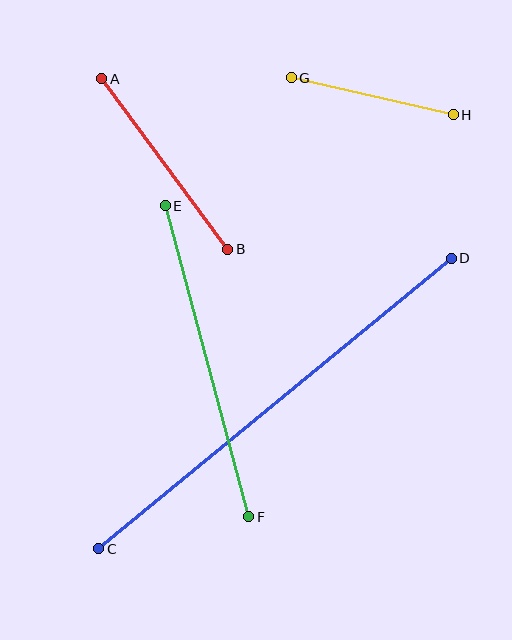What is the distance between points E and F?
The distance is approximately 322 pixels.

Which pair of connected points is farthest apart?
Points C and D are farthest apart.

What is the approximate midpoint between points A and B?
The midpoint is at approximately (165, 164) pixels.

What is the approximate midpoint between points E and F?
The midpoint is at approximately (207, 361) pixels.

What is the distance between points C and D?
The distance is approximately 457 pixels.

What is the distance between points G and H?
The distance is approximately 166 pixels.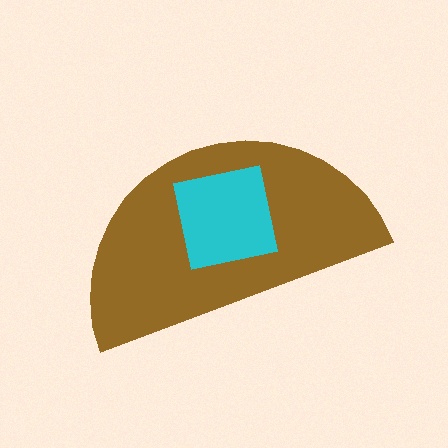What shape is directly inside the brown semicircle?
The cyan square.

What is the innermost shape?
The cyan square.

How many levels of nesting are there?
2.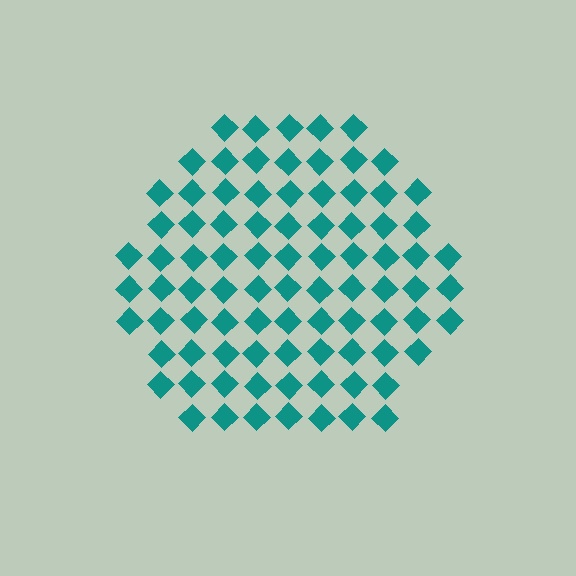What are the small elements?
The small elements are diamonds.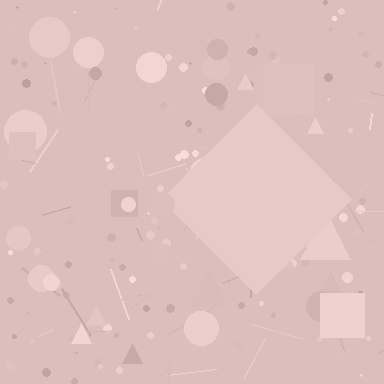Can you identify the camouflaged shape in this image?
The camouflaged shape is a diamond.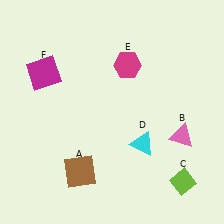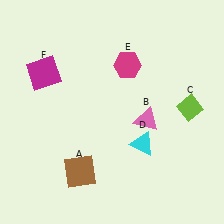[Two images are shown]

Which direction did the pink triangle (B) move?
The pink triangle (B) moved left.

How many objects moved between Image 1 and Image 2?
2 objects moved between the two images.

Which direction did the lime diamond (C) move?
The lime diamond (C) moved up.